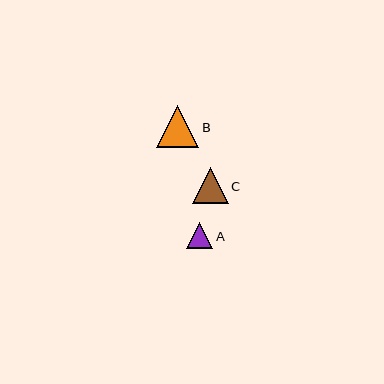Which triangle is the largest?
Triangle B is the largest with a size of approximately 42 pixels.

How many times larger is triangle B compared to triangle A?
Triangle B is approximately 1.6 times the size of triangle A.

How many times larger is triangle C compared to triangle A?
Triangle C is approximately 1.3 times the size of triangle A.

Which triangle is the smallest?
Triangle A is the smallest with a size of approximately 27 pixels.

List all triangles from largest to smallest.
From largest to smallest: B, C, A.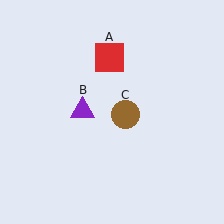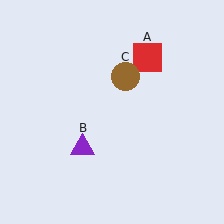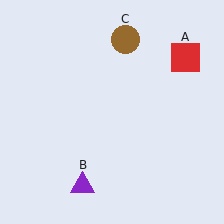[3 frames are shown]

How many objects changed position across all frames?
3 objects changed position: red square (object A), purple triangle (object B), brown circle (object C).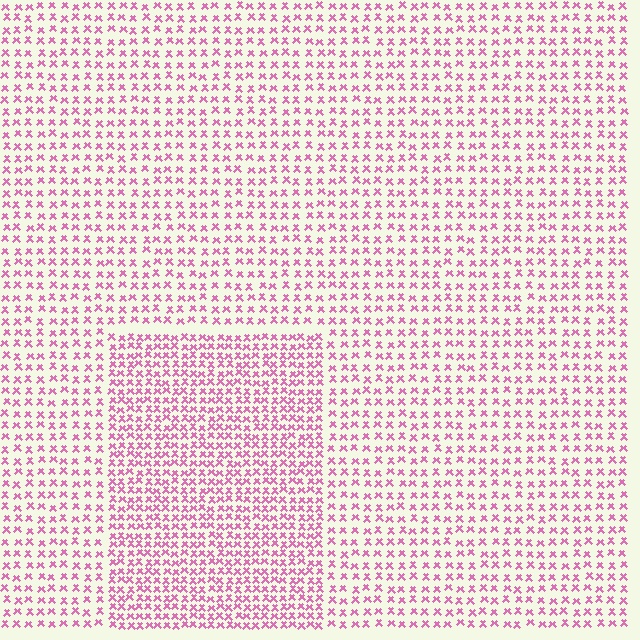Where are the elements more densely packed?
The elements are more densely packed inside the rectangle boundary.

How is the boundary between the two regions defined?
The boundary is defined by a change in element density (approximately 1.7x ratio). All elements are the same color, size, and shape.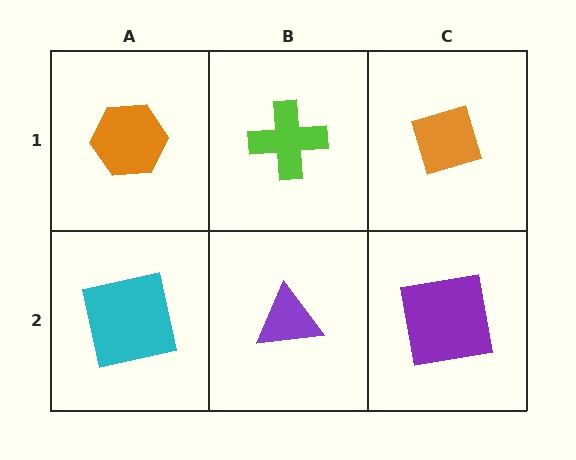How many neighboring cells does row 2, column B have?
3.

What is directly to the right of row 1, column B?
An orange diamond.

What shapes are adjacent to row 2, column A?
An orange hexagon (row 1, column A), a purple triangle (row 2, column B).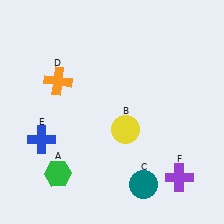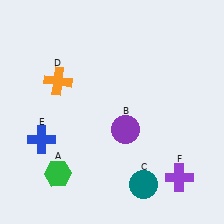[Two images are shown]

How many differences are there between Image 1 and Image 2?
There is 1 difference between the two images.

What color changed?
The circle (B) changed from yellow in Image 1 to purple in Image 2.